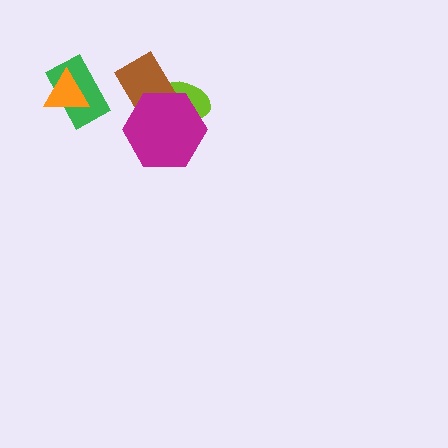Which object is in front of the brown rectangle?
The magenta hexagon is in front of the brown rectangle.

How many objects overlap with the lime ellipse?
2 objects overlap with the lime ellipse.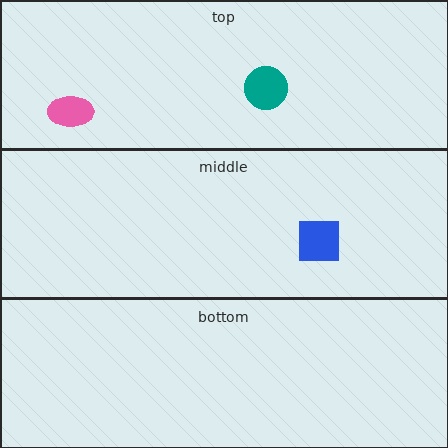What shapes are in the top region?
The pink ellipse, the teal circle.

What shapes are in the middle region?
The blue square.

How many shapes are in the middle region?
1.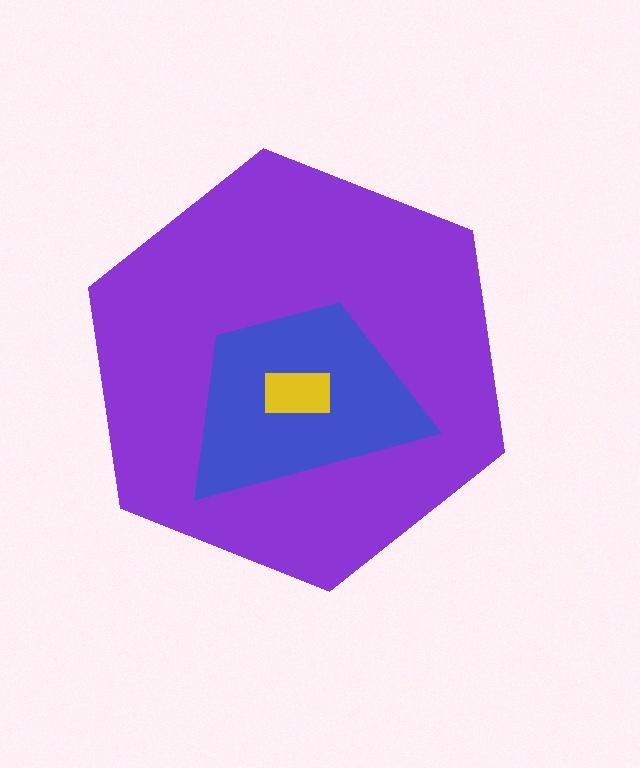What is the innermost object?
The yellow rectangle.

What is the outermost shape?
The purple hexagon.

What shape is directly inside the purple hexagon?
The blue trapezoid.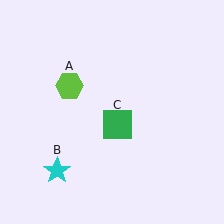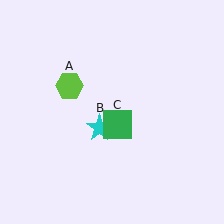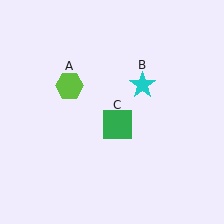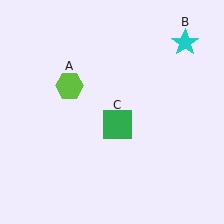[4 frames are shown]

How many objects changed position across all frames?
1 object changed position: cyan star (object B).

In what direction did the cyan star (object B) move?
The cyan star (object B) moved up and to the right.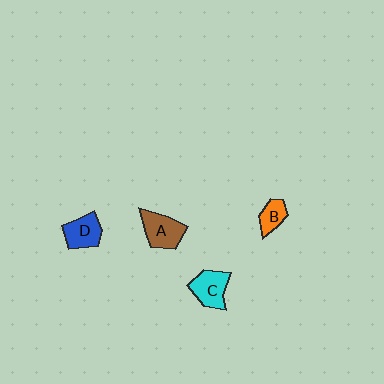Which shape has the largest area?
Shape A (brown).